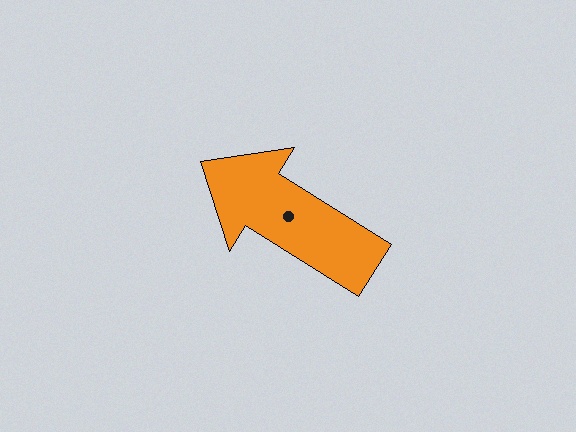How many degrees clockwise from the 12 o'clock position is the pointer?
Approximately 302 degrees.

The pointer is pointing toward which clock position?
Roughly 10 o'clock.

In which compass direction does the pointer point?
Northwest.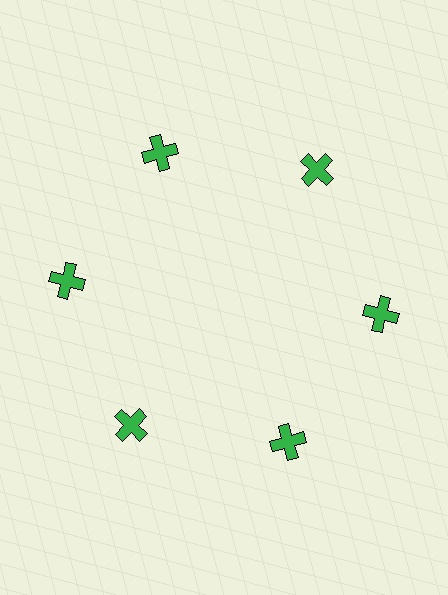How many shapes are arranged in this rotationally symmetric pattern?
There are 6 shapes, arranged in 6 groups of 1.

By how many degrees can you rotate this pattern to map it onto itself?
The pattern maps onto itself every 60 degrees of rotation.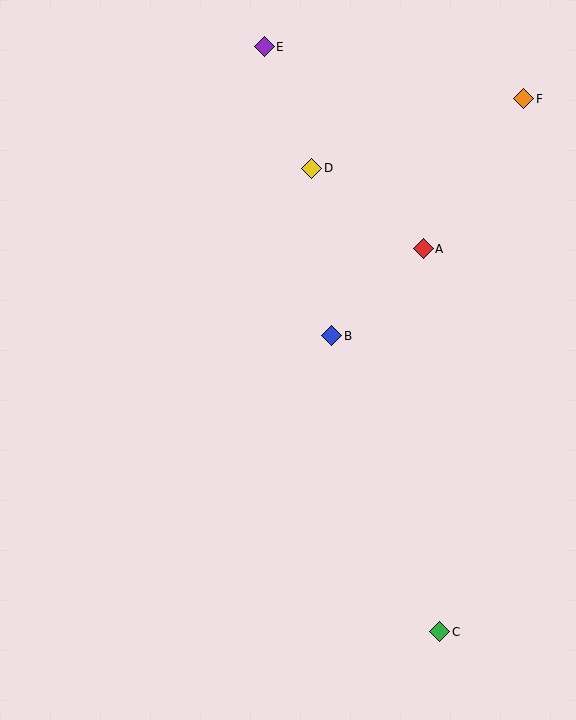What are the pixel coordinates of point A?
Point A is at (423, 249).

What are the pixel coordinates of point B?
Point B is at (332, 336).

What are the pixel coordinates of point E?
Point E is at (264, 47).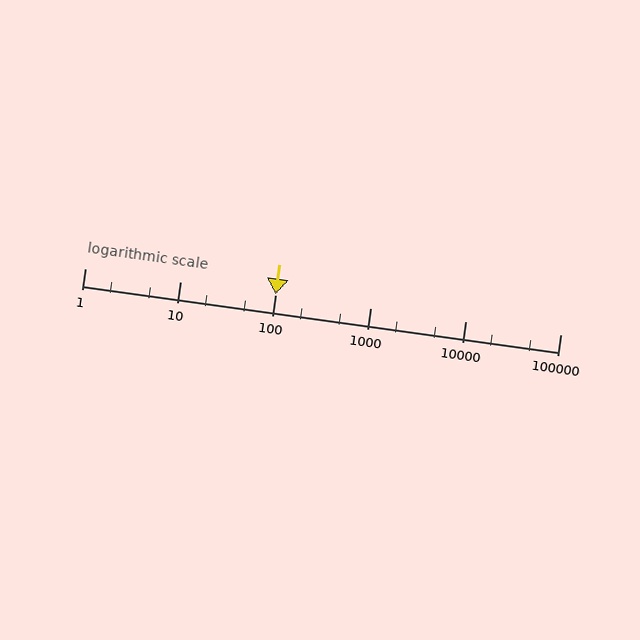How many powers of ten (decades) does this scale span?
The scale spans 5 decades, from 1 to 100000.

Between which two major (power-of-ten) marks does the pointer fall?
The pointer is between 100 and 1000.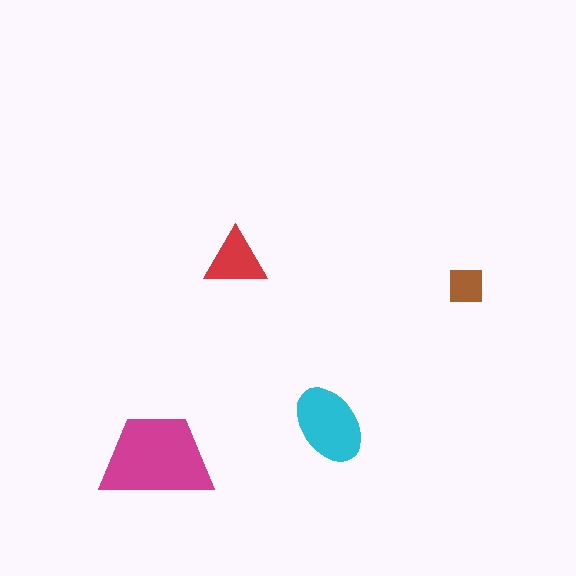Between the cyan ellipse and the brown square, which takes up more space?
The cyan ellipse.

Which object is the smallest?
The brown square.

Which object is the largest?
The magenta trapezoid.